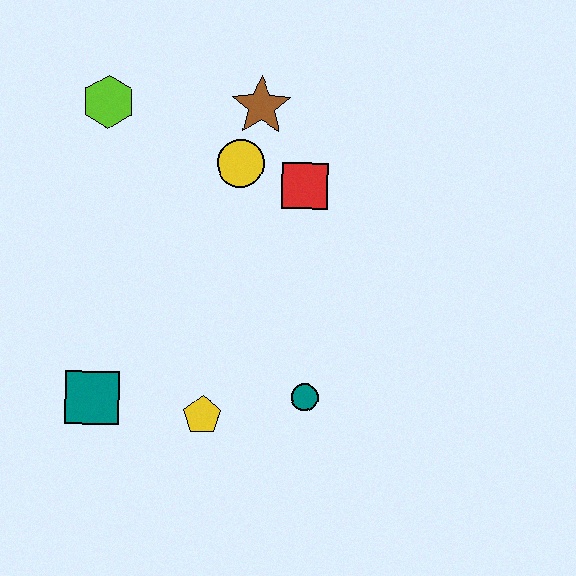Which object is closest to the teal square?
The yellow pentagon is closest to the teal square.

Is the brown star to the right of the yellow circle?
Yes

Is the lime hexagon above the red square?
Yes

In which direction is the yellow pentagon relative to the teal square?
The yellow pentagon is to the right of the teal square.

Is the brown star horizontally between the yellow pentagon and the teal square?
No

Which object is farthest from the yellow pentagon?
The lime hexagon is farthest from the yellow pentagon.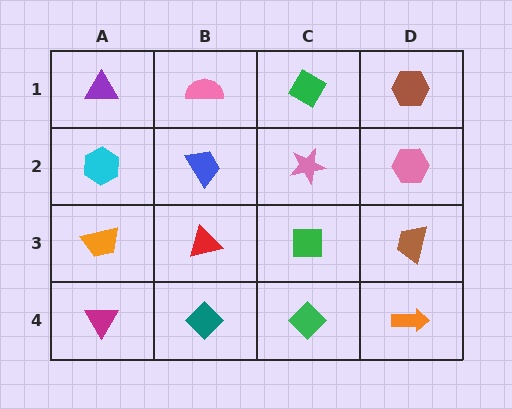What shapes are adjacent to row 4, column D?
A brown trapezoid (row 3, column D), a green diamond (row 4, column C).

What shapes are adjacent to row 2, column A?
A purple triangle (row 1, column A), an orange trapezoid (row 3, column A), a blue trapezoid (row 2, column B).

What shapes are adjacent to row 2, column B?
A pink semicircle (row 1, column B), a red triangle (row 3, column B), a cyan hexagon (row 2, column A), a pink star (row 2, column C).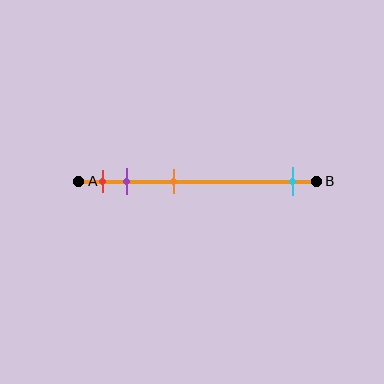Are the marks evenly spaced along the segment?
No, the marks are not evenly spaced.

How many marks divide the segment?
There are 4 marks dividing the segment.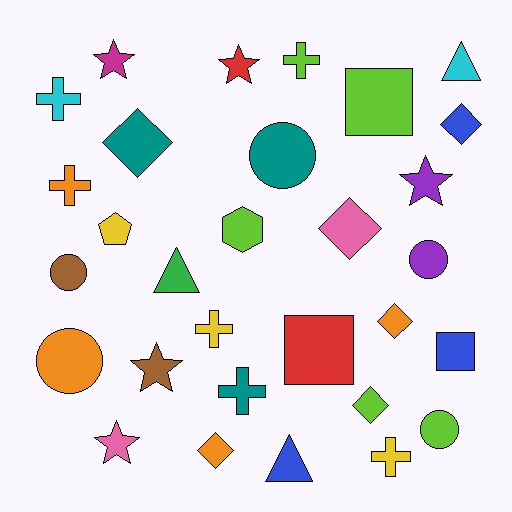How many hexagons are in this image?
There is 1 hexagon.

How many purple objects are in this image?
There are 2 purple objects.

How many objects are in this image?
There are 30 objects.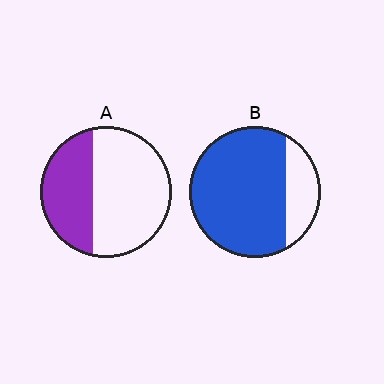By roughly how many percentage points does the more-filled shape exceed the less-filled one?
By roughly 40 percentage points (B over A).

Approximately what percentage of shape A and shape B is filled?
A is approximately 40% and B is approximately 80%.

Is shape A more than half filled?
No.